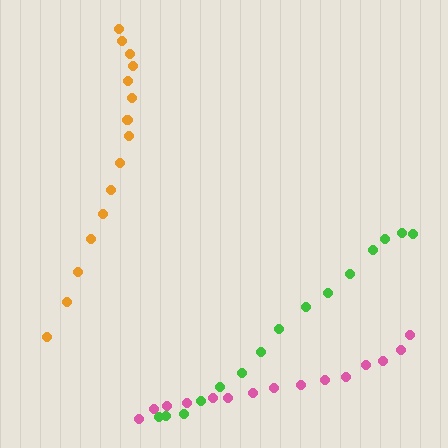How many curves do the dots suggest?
There are 3 distinct paths.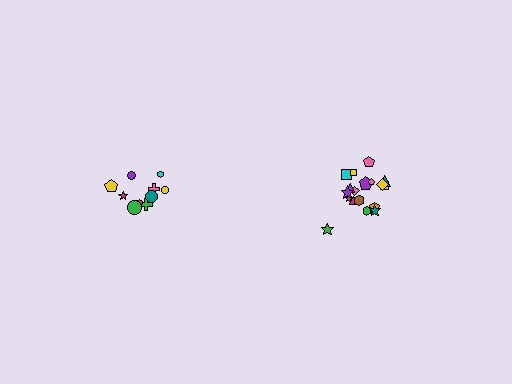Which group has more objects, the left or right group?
The right group.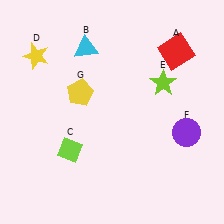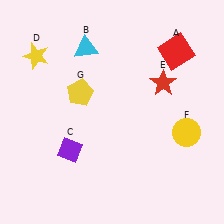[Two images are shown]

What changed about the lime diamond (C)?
In Image 1, C is lime. In Image 2, it changed to purple.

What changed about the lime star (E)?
In Image 1, E is lime. In Image 2, it changed to red.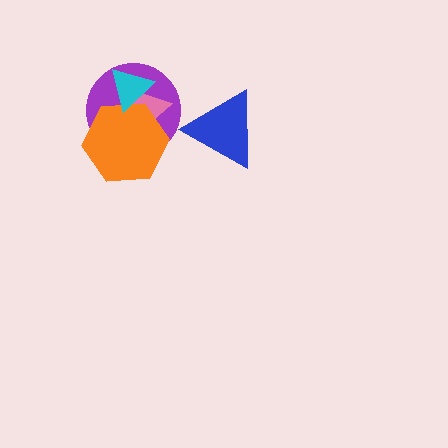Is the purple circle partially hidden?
Yes, it is partially covered by another shape.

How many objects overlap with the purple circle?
3 objects overlap with the purple circle.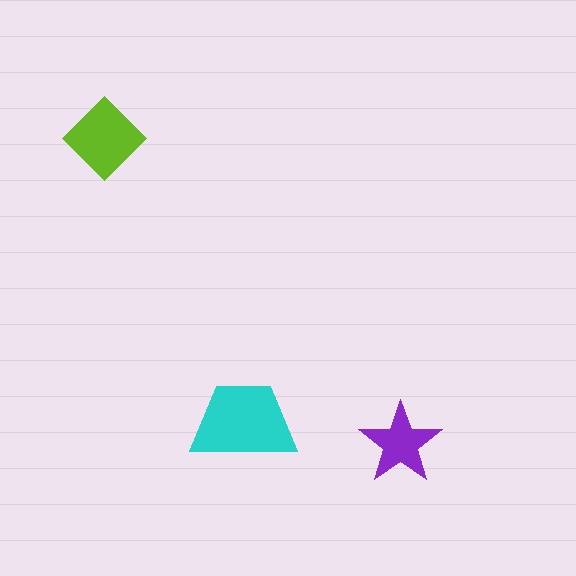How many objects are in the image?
There are 3 objects in the image.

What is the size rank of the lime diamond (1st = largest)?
2nd.